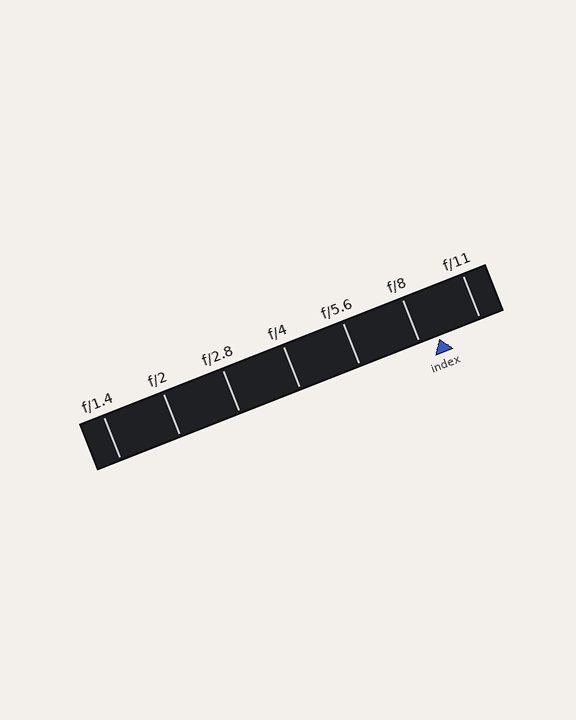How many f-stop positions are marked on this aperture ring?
There are 7 f-stop positions marked.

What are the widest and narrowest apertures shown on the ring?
The widest aperture shown is f/1.4 and the narrowest is f/11.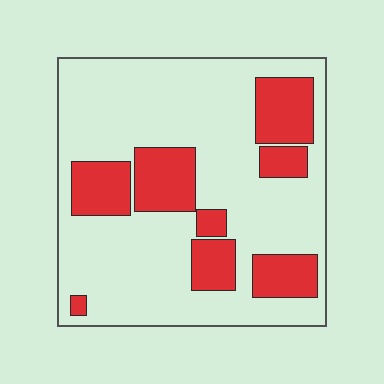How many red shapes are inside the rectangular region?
8.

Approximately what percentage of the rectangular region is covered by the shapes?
Approximately 25%.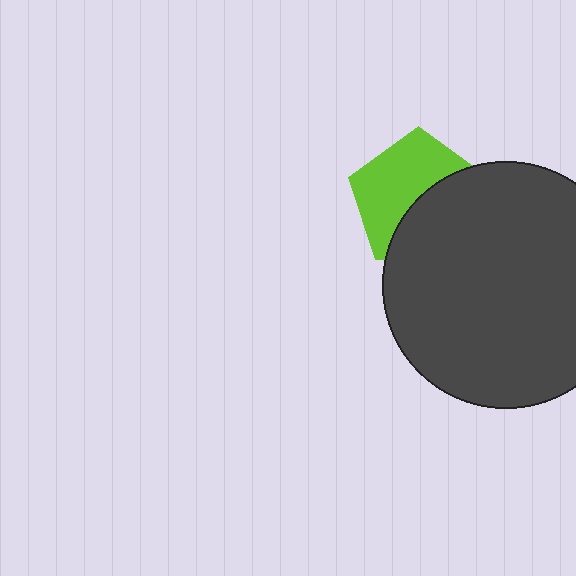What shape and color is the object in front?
The object in front is a dark gray circle.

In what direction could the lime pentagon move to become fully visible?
The lime pentagon could move toward the upper-left. That would shift it out from behind the dark gray circle entirely.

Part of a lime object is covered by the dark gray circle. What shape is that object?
It is a pentagon.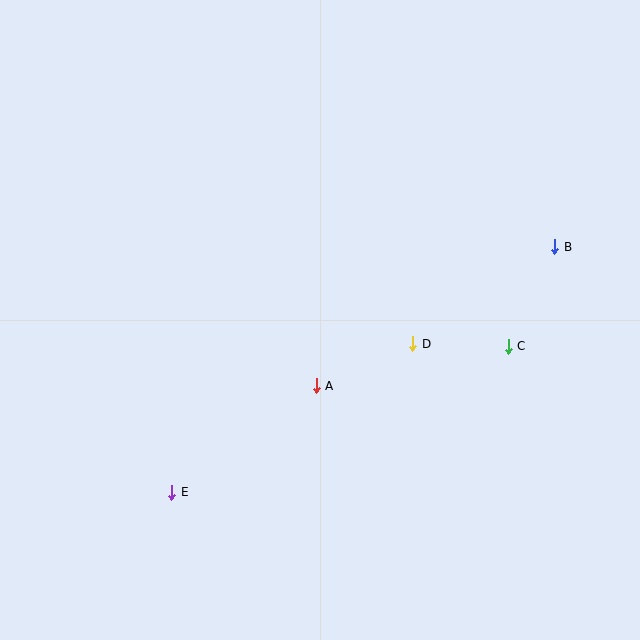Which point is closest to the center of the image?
Point A at (316, 386) is closest to the center.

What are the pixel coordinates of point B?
Point B is at (555, 247).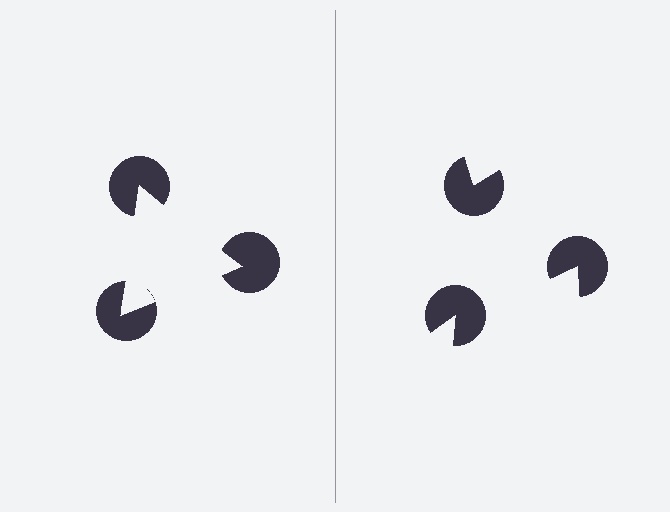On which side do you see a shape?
An illusory triangle appears on the left side. On the right side the wedge cuts are rotated, so no coherent shape forms.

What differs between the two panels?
The pac-man discs are positioned identically on both sides; only the wedge orientations differ. On the left they align to a triangle; on the right they are misaligned.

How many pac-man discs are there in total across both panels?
6 — 3 on each side.